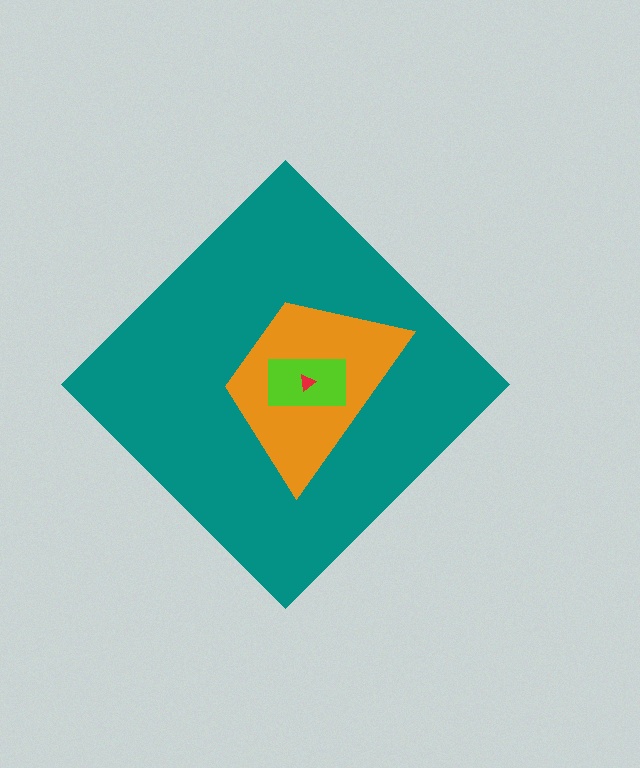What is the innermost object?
The red triangle.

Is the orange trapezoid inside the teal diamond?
Yes.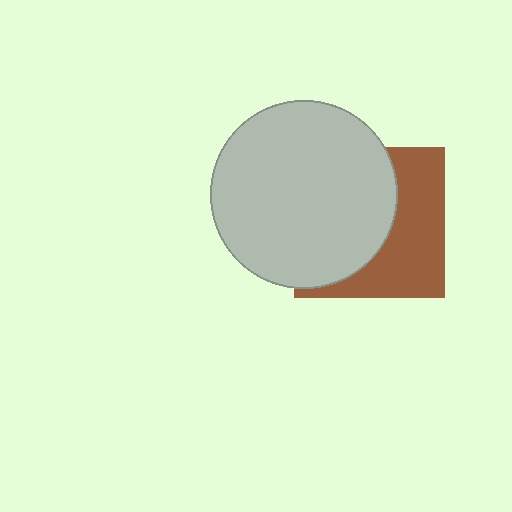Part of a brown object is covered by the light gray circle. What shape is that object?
It is a square.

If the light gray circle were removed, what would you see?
You would see the complete brown square.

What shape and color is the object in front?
The object in front is a light gray circle.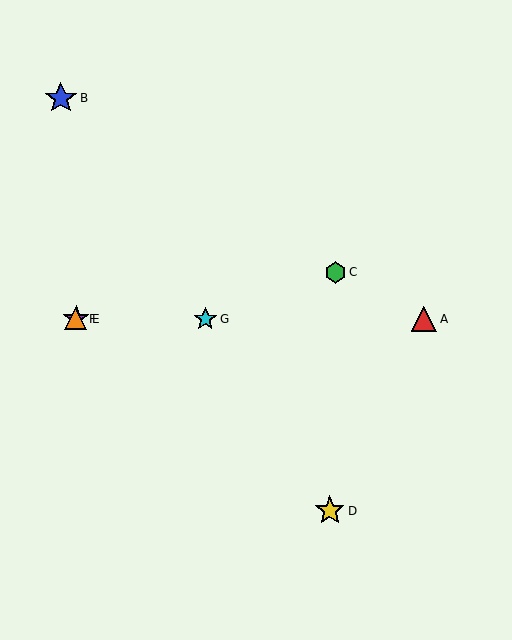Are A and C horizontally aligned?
No, A is at y≈319 and C is at y≈272.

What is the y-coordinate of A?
Object A is at y≈319.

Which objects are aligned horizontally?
Objects A, E, F, G are aligned horizontally.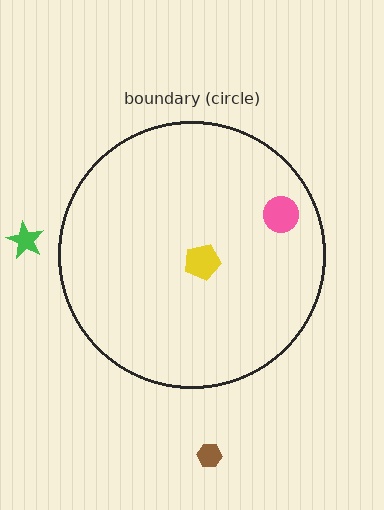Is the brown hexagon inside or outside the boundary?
Outside.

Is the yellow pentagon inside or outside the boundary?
Inside.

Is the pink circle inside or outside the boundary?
Inside.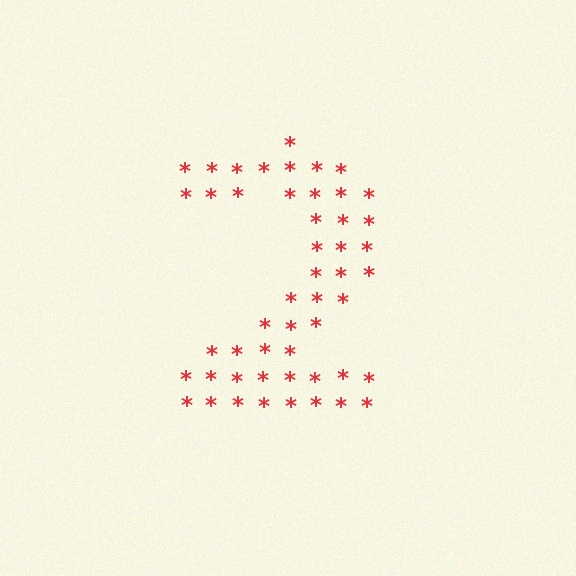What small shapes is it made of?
It is made of small asterisks.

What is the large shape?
The large shape is the digit 2.